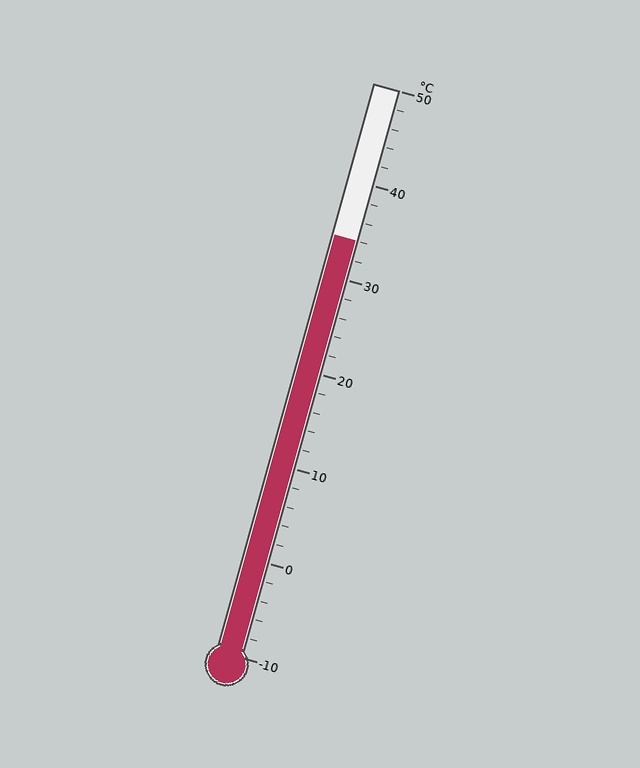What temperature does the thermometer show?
The thermometer shows approximately 34°C.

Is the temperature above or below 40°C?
The temperature is below 40°C.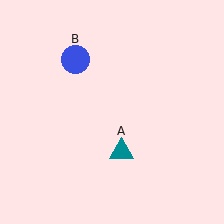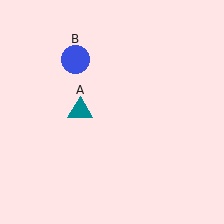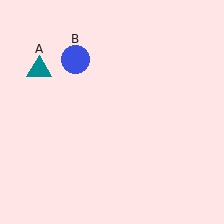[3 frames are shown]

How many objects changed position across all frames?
1 object changed position: teal triangle (object A).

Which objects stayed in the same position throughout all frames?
Blue circle (object B) remained stationary.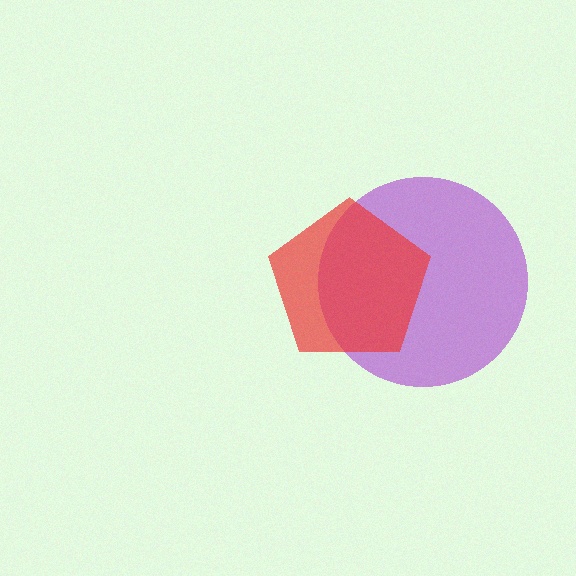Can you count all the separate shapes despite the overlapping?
Yes, there are 2 separate shapes.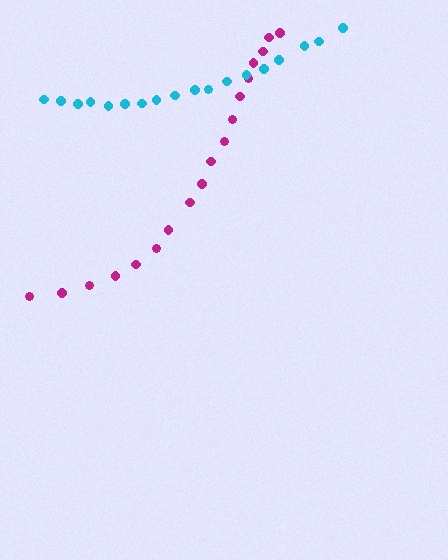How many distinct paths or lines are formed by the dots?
There are 2 distinct paths.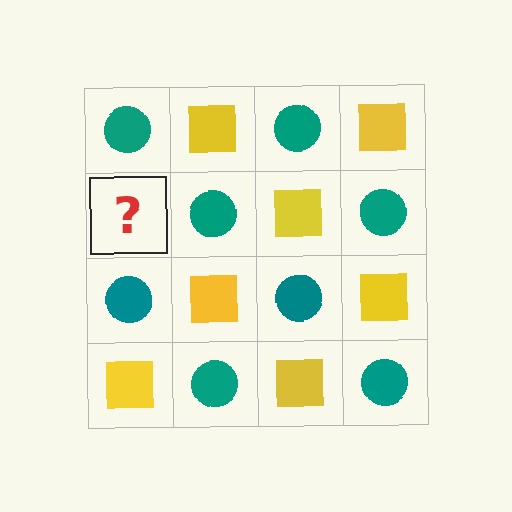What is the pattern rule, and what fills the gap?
The rule is that it alternates teal circle and yellow square in a checkerboard pattern. The gap should be filled with a yellow square.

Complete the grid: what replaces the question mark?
The question mark should be replaced with a yellow square.